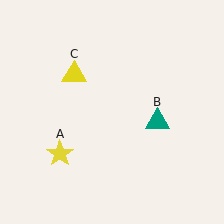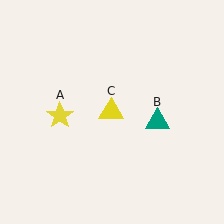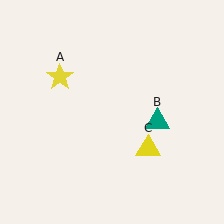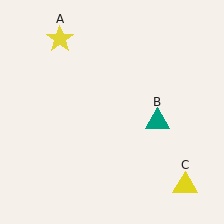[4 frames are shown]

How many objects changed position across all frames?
2 objects changed position: yellow star (object A), yellow triangle (object C).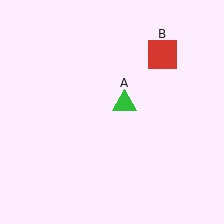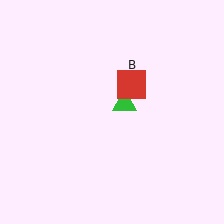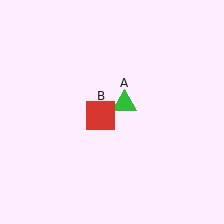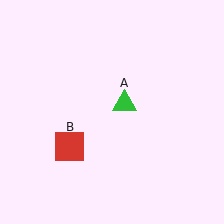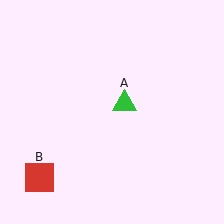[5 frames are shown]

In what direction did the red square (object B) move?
The red square (object B) moved down and to the left.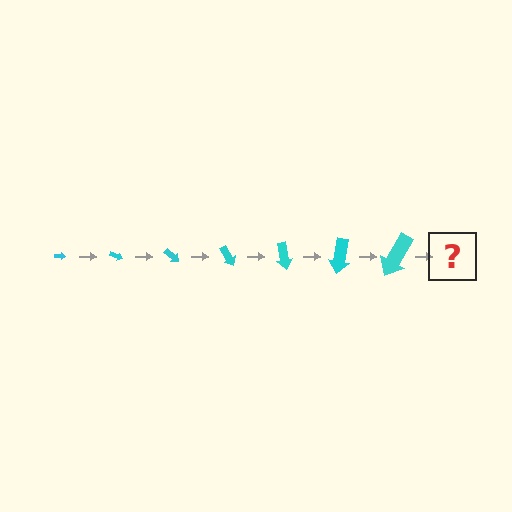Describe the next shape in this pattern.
It should be an arrow, larger than the previous one and rotated 140 degrees from the start.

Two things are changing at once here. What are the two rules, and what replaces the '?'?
The two rules are that the arrow grows larger each step and it rotates 20 degrees each step. The '?' should be an arrow, larger than the previous one and rotated 140 degrees from the start.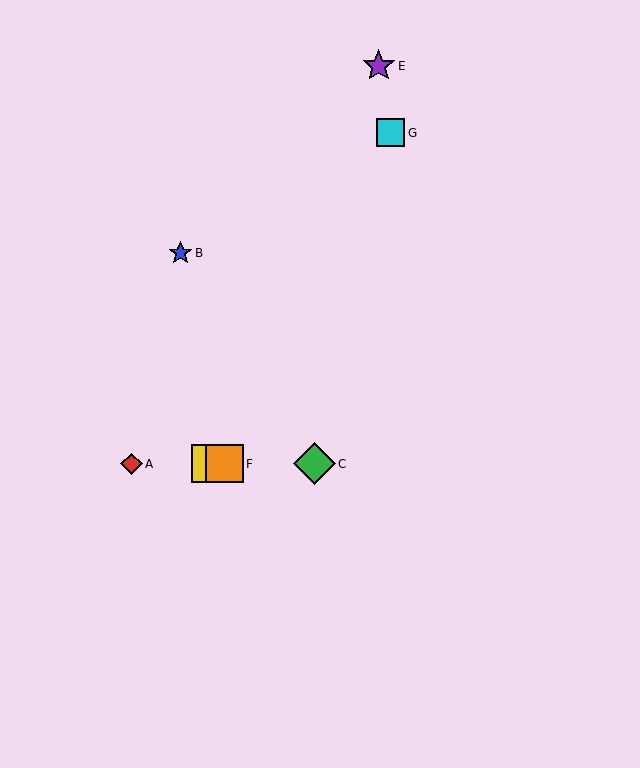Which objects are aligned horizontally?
Objects A, C, D, F are aligned horizontally.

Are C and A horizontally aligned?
Yes, both are at y≈464.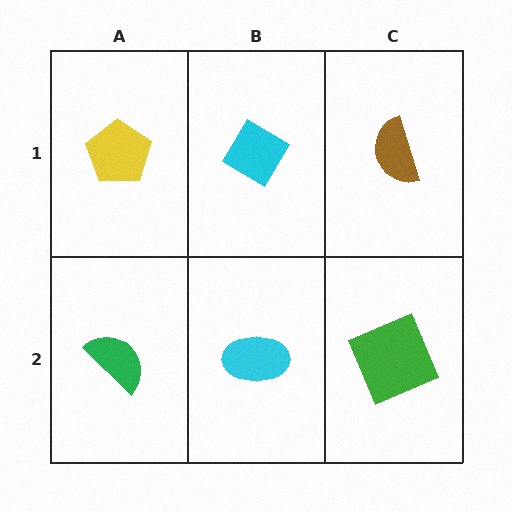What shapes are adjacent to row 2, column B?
A cyan diamond (row 1, column B), a green semicircle (row 2, column A), a green square (row 2, column C).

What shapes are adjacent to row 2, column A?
A yellow pentagon (row 1, column A), a cyan ellipse (row 2, column B).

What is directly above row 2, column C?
A brown semicircle.